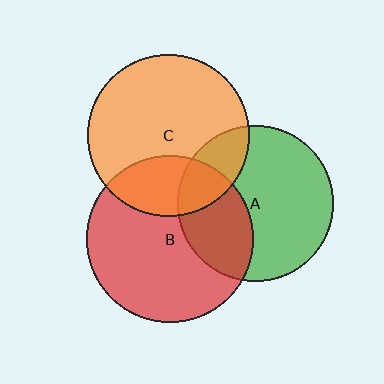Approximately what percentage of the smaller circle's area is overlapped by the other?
Approximately 25%.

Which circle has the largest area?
Circle B (red).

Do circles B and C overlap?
Yes.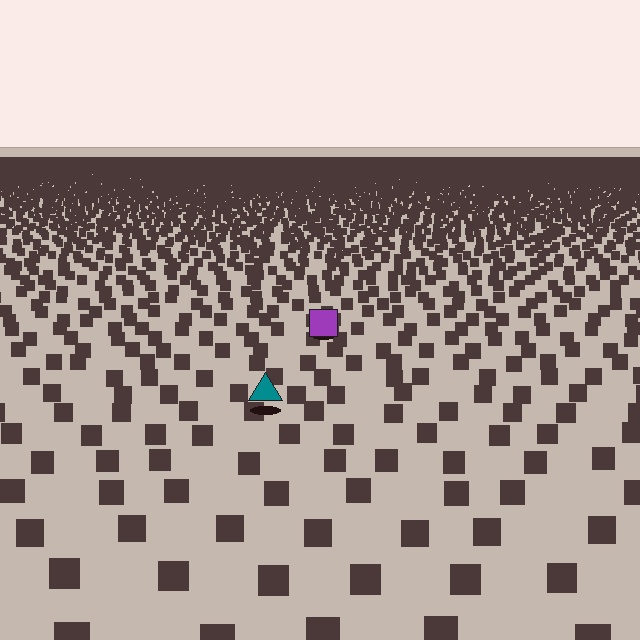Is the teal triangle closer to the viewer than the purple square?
Yes. The teal triangle is closer — you can tell from the texture gradient: the ground texture is coarser near it.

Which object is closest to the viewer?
The teal triangle is closest. The texture marks near it are larger and more spread out.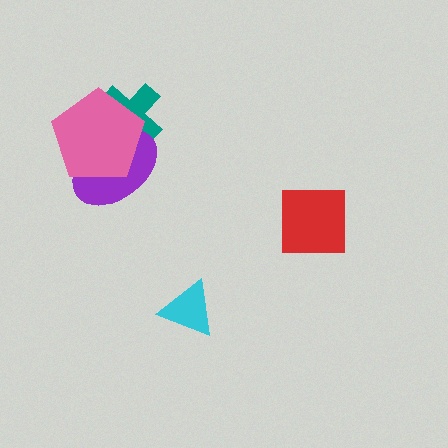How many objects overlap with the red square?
0 objects overlap with the red square.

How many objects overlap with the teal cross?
2 objects overlap with the teal cross.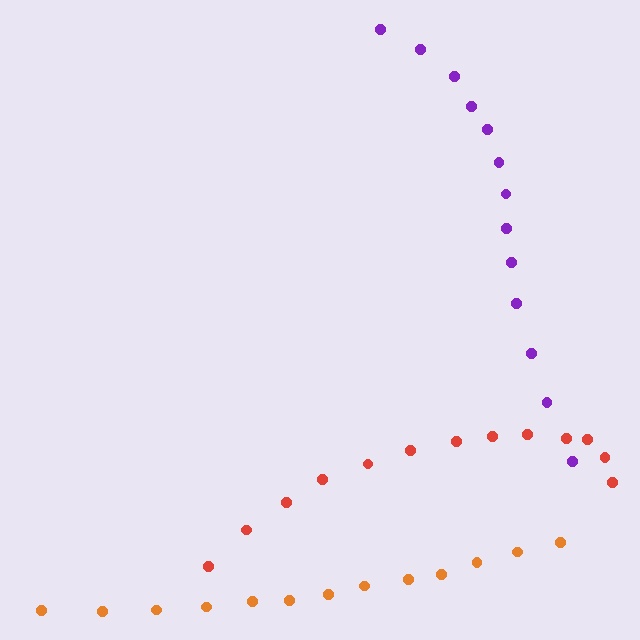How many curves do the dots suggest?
There are 3 distinct paths.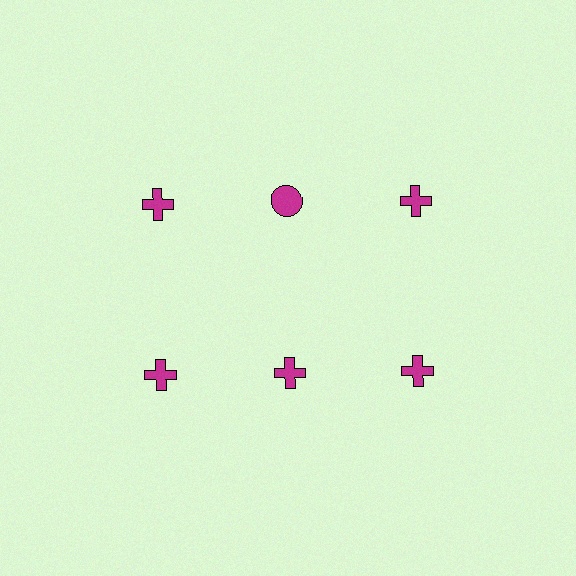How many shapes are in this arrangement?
There are 6 shapes arranged in a grid pattern.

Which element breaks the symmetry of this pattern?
The magenta circle in the top row, second from left column breaks the symmetry. All other shapes are magenta crosses.